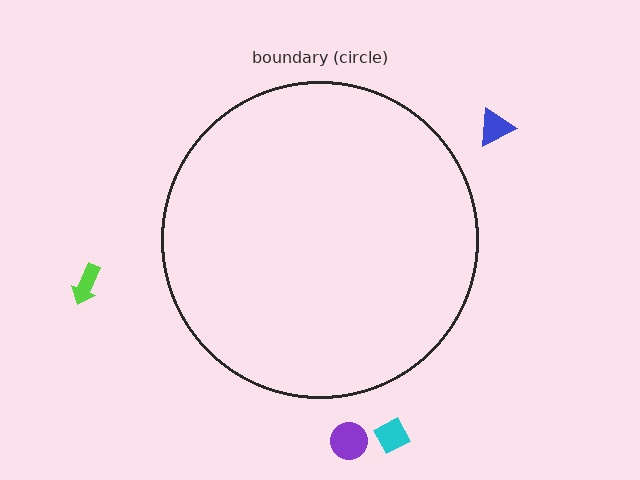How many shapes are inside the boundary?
0 inside, 4 outside.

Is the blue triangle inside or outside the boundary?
Outside.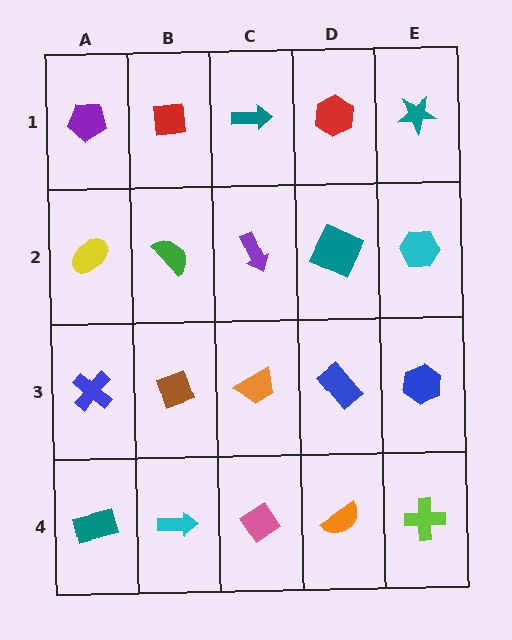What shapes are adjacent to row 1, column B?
A green semicircle (row 2, column B), a purple pentagon (row 1, column A), a teal arrow (row 1, column C).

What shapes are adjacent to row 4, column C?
An orange trapezoid (row 3, column C), a cyan arrow (row 4, column B), an orange semicircle (row 4, column D).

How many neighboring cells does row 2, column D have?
4.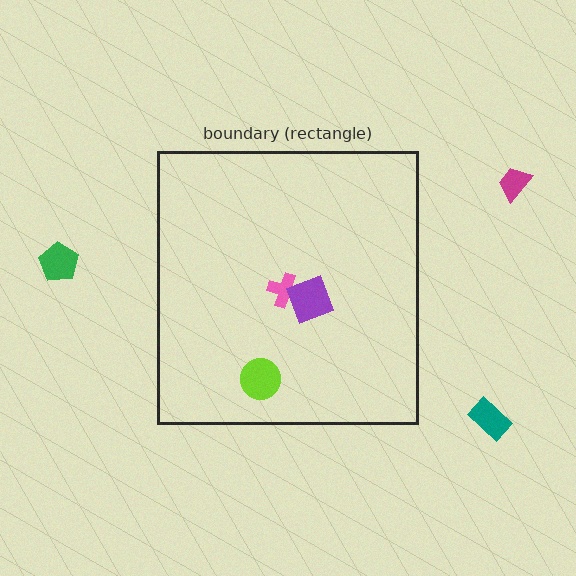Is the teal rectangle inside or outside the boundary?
Outside.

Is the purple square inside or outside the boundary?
Inside.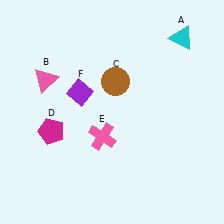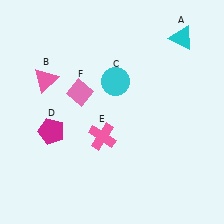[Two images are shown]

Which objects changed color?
C changed from brown to cyan. F changed from purple to pink.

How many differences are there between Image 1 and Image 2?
There are 2 differences between the two images.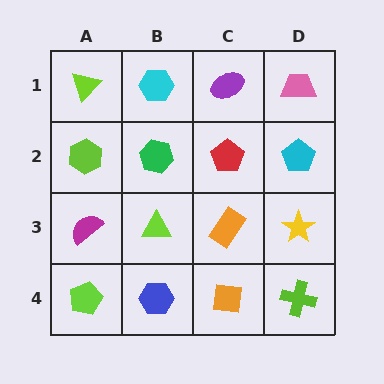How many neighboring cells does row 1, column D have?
2.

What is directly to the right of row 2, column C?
A cyan pentagon.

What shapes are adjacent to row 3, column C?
A red pentagon (row 2, column C), an orange square (row 4, column C), a lime triangle (row 3, column B), a yellow star (row 3, column D).